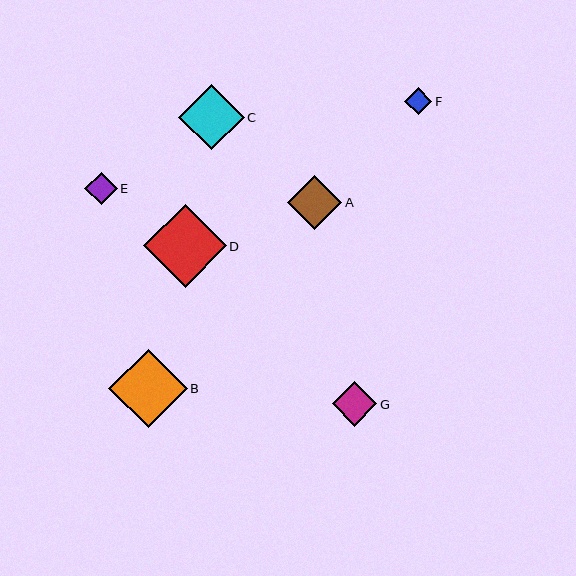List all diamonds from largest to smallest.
From largest to smallest: D, B, C, A, G, E, F.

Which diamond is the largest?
Diamond D is the largest with a size of approximately 83 pixels.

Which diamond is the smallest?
Diamond F is the smallest with a size of approximately 27 pixels.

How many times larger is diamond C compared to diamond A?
Diamond C is approximately 1.2 times the size of diamond A.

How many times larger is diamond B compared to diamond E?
Diamond B is approximately 2.4 times the size of diamond E.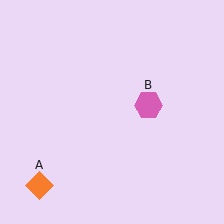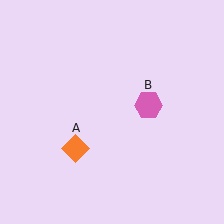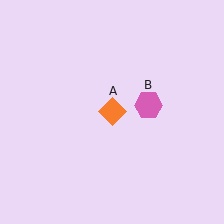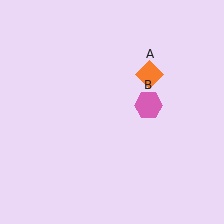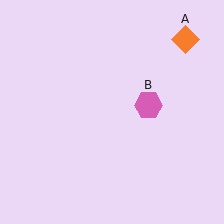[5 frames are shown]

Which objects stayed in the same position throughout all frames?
Pink hexagon (object B) remained stationary.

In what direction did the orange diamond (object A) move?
The orange diamond (object A) moved up and to the right.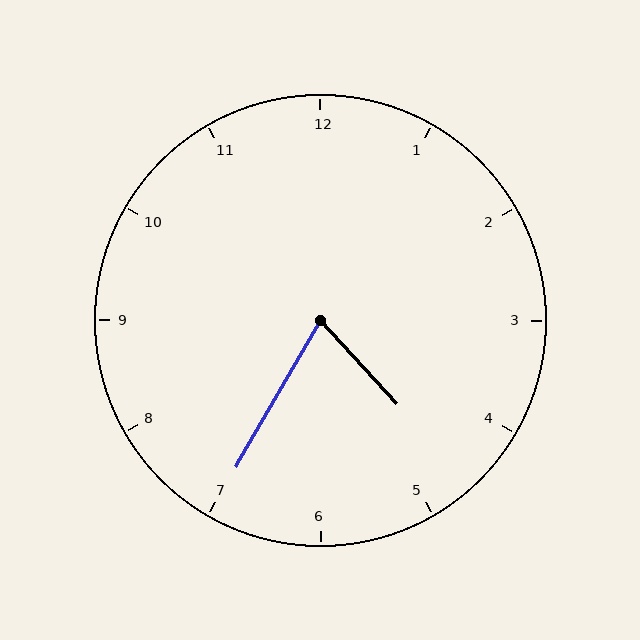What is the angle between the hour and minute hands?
Approximately 72 degrees.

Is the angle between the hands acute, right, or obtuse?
It is acute.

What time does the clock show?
4:35.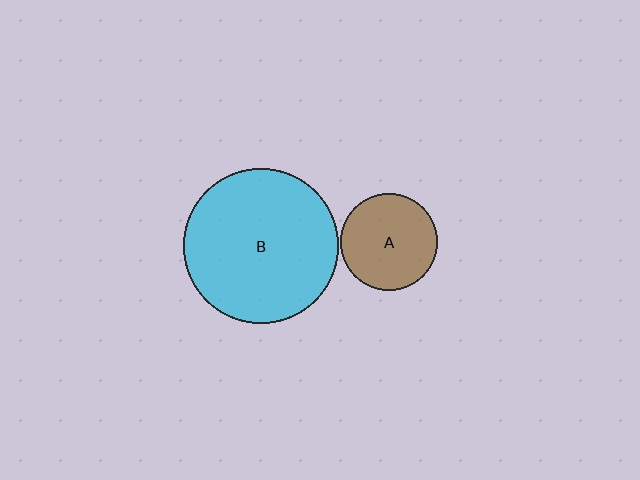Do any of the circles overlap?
No, none of the circles overlap.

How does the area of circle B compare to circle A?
Approximately 2.5 times.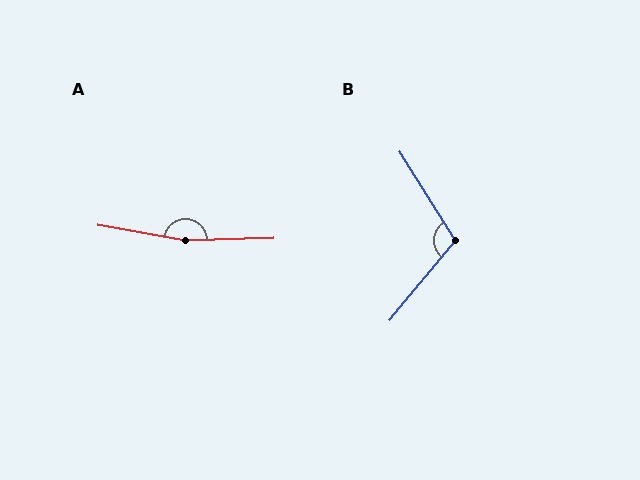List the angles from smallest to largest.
B (109°), A (168°).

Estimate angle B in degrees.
Approximately 109 degrees.